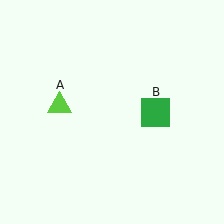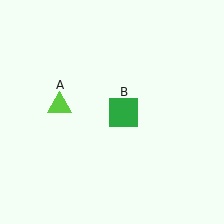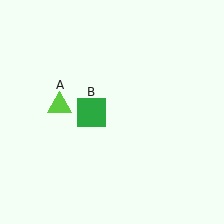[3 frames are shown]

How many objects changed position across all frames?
1 object changed position: green square (object B).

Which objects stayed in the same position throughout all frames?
Lime triangle (object A) remained stationary.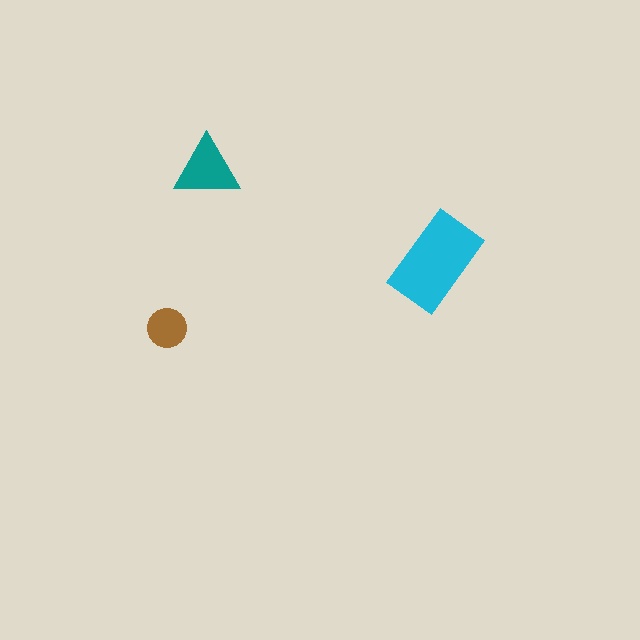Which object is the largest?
The cyan rectangle.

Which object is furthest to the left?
The brown circle is leftmost.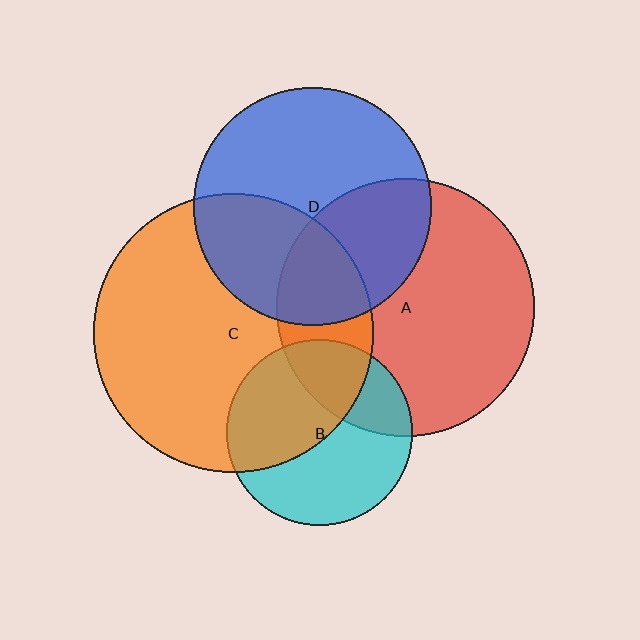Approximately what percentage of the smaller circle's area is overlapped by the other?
Approximately 25%.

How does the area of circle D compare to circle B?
Approximately 1.6 times.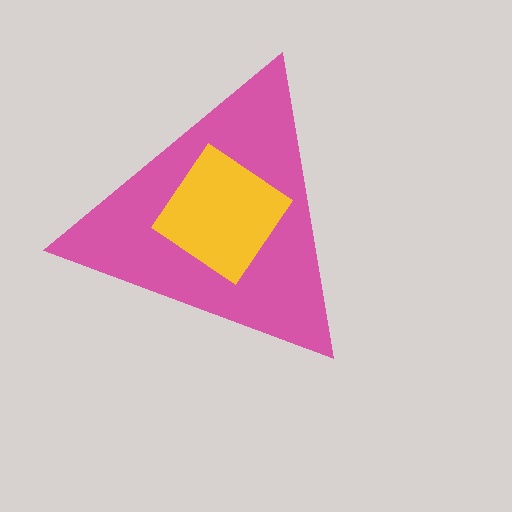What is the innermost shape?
The yellow diamond.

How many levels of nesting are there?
2.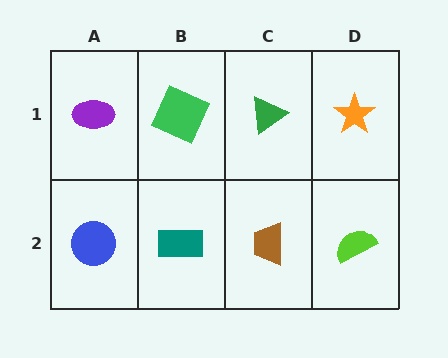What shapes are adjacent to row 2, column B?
A green square (row 1, column B), a blue circle (row 2, column A), a brown trapezoid (row 2, column C).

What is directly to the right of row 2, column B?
A brown trapezoid.